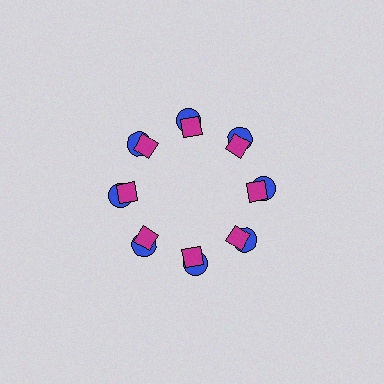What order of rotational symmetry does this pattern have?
This pattern has 8-fold rotational symmetry.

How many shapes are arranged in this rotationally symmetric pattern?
There are 16 shapes, arranged in 8 groups of 2.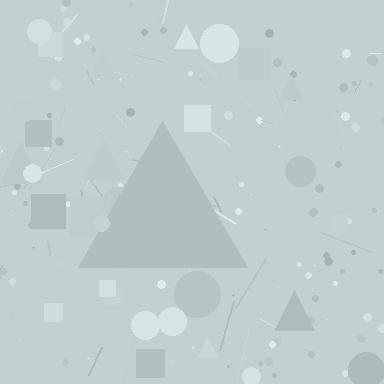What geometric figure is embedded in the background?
A triangle is embedded in the background.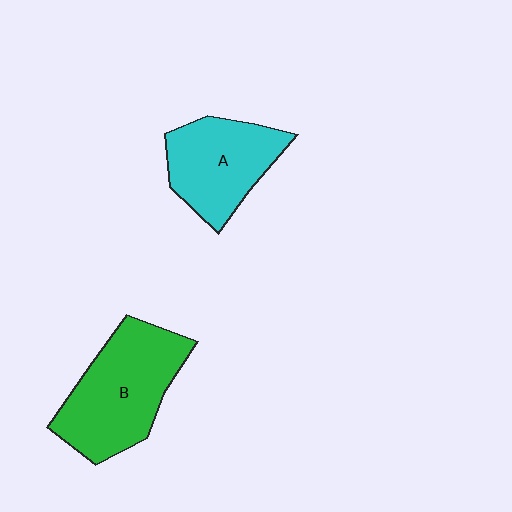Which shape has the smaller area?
Shape A (cyan).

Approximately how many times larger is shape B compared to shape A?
Approximately 1.3 times.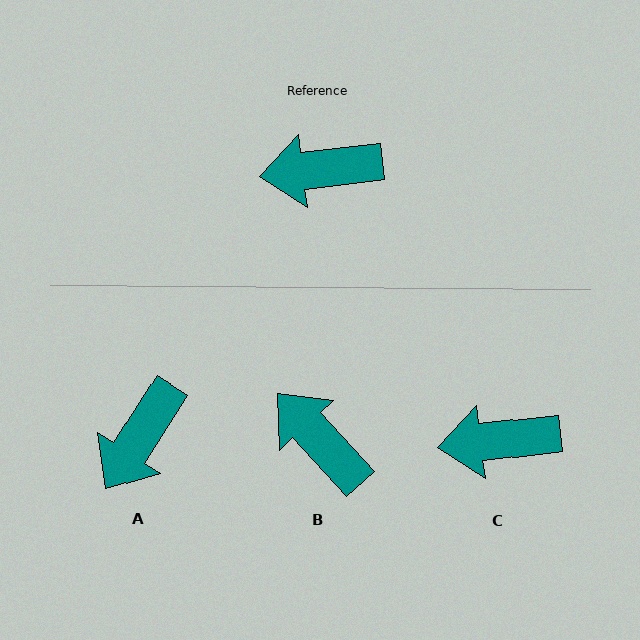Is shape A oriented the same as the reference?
No, it is off by about 51 degrees.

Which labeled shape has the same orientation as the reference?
C.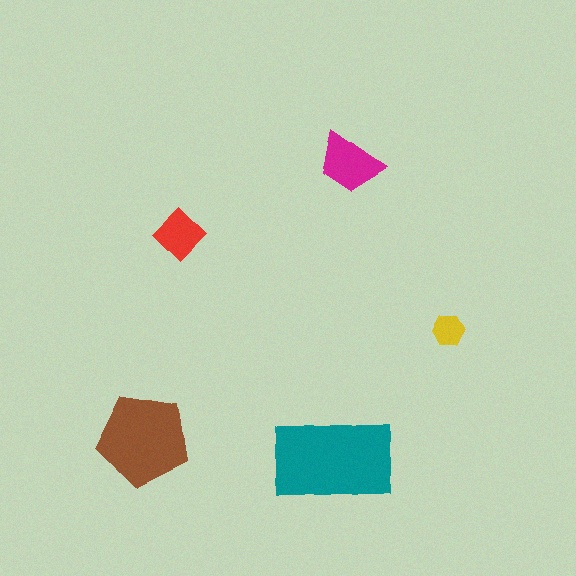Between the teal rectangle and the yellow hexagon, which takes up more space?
The teal rectangle.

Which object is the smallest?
The yellow hexagon.